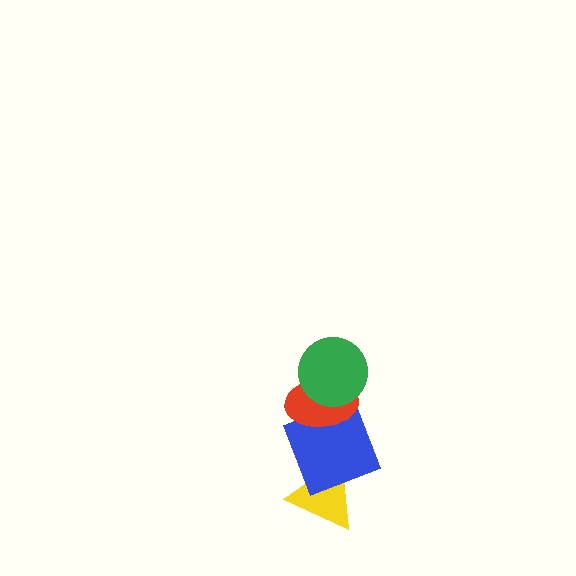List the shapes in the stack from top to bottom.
From top to bottom: the green circle, the red ellipse, the blue square, the yellow triangle.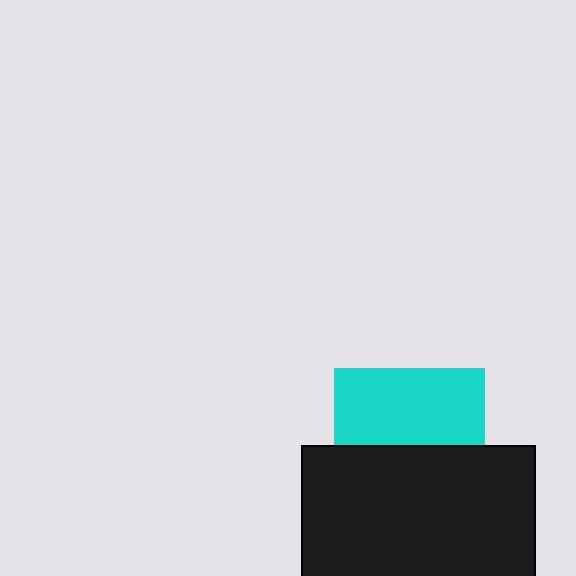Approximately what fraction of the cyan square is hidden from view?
Roughly 49% of the cyan square is hidden behind the black rectangle.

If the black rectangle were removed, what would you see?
You would see the complete cyan square.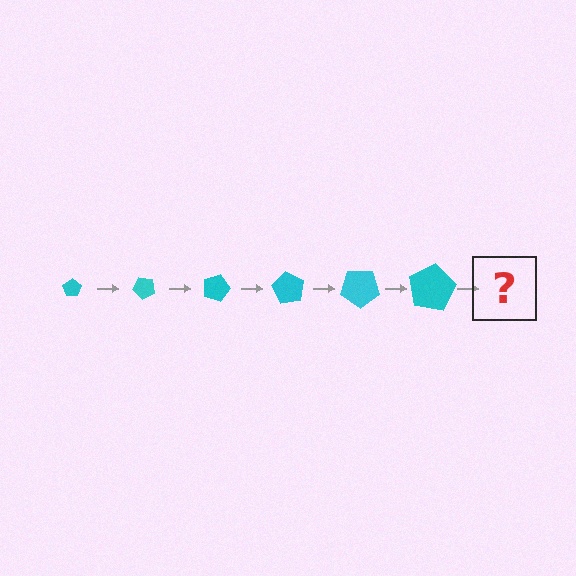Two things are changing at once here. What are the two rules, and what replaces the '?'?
The two rules are that the pentagon grows larger each step and it rotates 45 degrees each step. The '?' should be a pentagon, larger than the previous one and rotated 270 degrees from the start.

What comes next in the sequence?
The next element should be a pentagon, larger than the previous one and rotated 270 degrees from the start.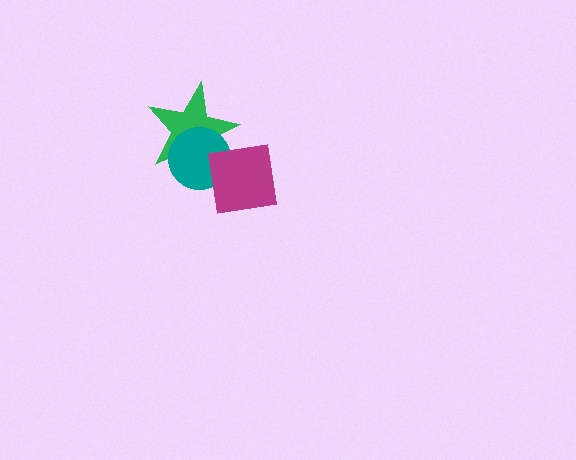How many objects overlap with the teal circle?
2 objects overlap with the teal circle.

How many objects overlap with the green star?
2 objects overlap with the green star.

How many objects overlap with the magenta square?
2 objects overlap with the magenta square.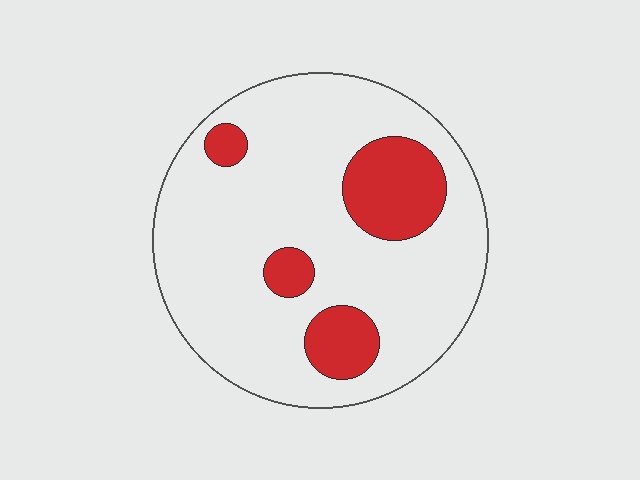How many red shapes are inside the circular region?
4.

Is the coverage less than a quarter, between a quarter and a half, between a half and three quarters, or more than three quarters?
Less than a quarter.